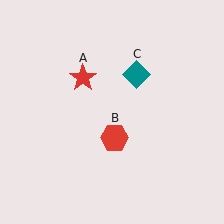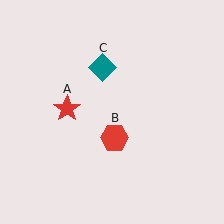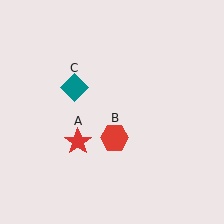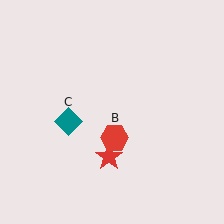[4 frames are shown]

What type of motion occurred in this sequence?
The red star (object A), teal diamond (object C) rotated counterclockwise around the center of the scene.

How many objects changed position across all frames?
2 objects changed position: red star (object A), teal diamond (object C).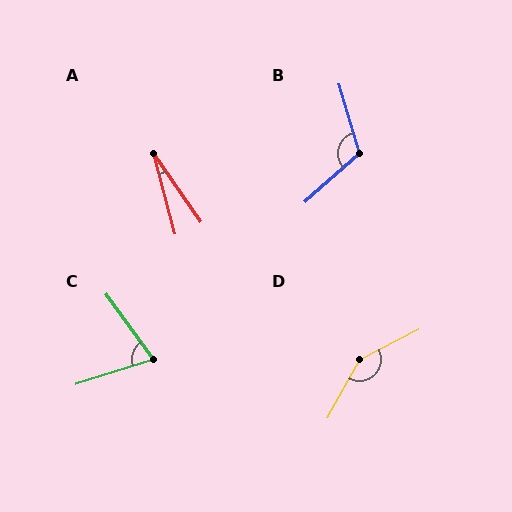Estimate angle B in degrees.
Approximately 115 degrees.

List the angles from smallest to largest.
A (20°), C (72°), B (115°), D (146°).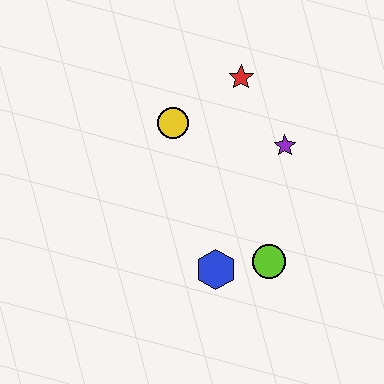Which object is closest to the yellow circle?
The red star is closest to the yellow circle.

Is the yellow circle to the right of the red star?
No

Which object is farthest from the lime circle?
The red star is farthest from the lime circle.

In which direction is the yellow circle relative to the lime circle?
The yellow circle is above the lime circle.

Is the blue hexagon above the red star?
No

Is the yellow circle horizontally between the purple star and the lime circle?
No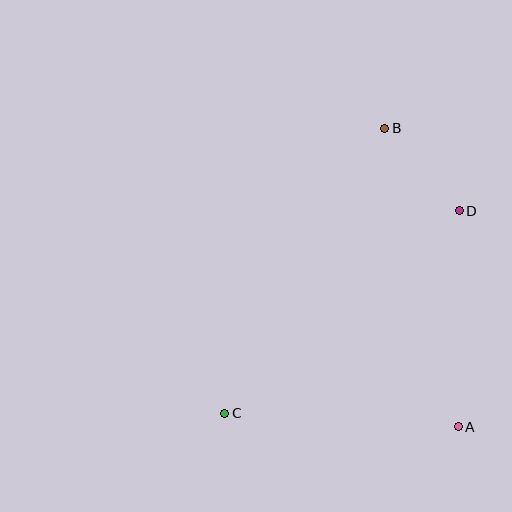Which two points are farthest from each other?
Points B and C are farthest from each other.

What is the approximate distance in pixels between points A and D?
The distance between A and D is approximately 216 pixels.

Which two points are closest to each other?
Points B and D are closest to each other.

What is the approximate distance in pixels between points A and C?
The distance between A and C is approximately 234 pixels.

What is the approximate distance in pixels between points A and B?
The distance between A and B is approximately 307 pixels.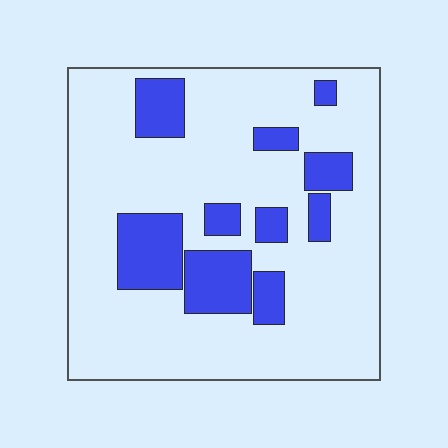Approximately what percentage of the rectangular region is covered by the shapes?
Approximately 20%.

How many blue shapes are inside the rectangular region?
10.